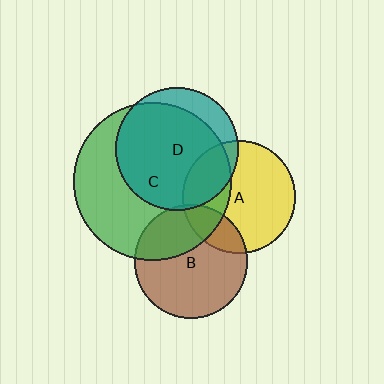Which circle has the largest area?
Circle C (green).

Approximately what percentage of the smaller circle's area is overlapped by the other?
Approximately 25%.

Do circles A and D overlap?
Yes.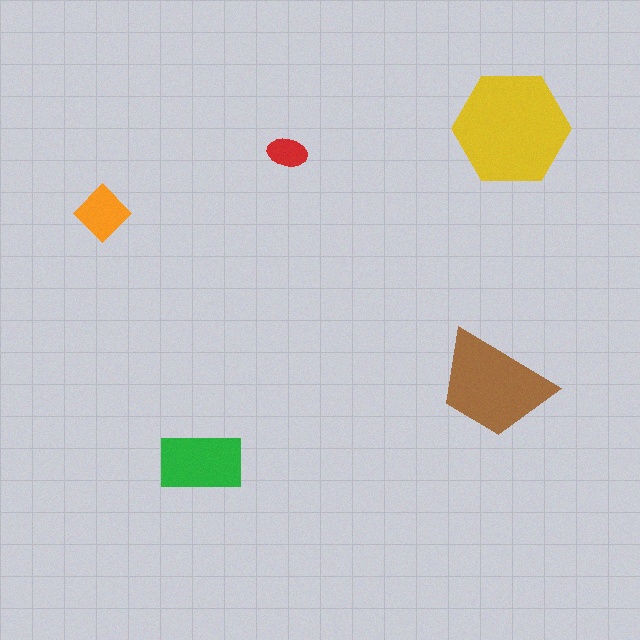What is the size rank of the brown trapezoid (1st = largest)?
2nd.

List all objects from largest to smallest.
The yellow hexagon, the brown trapezoid, the green rectangle, the orange diamond, the red ellipse.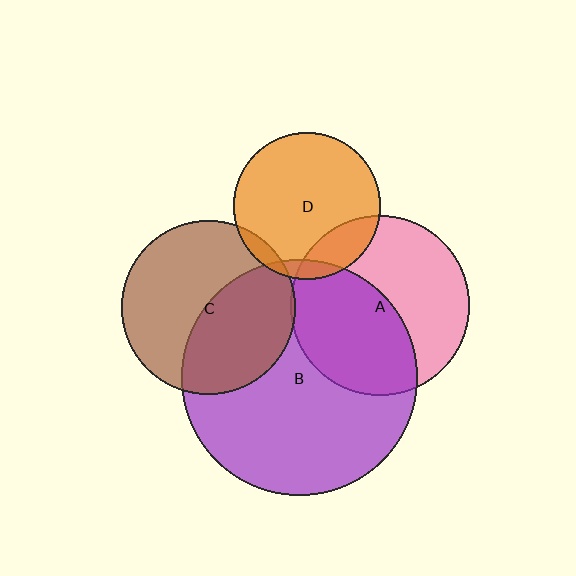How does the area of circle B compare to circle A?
Approximately 1.7 times.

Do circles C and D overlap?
Yes.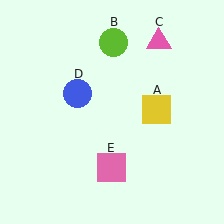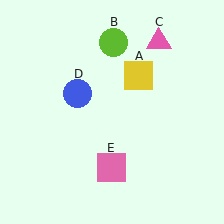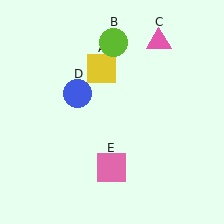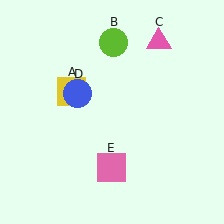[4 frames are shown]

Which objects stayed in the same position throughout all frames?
Lime circle (object B) and pink triangle (object C) and blue circle (object D) and pink square (object E) remained stationary.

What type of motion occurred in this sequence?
The yellow square (object A) rotated counterclockwise around the center of the scene.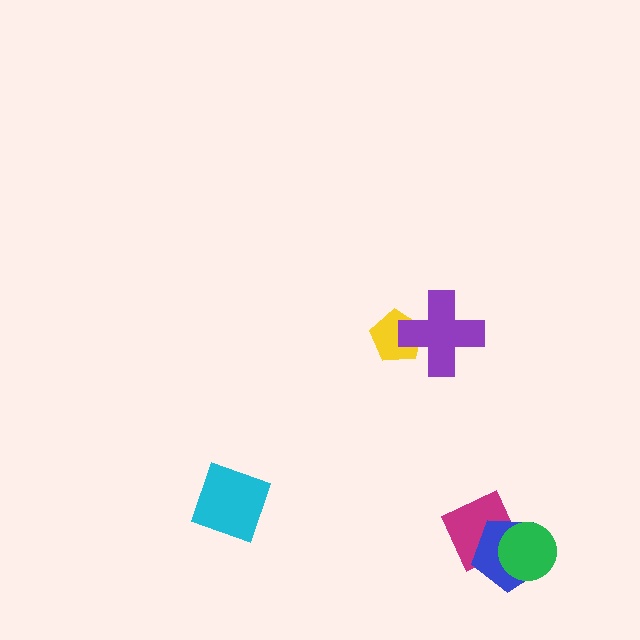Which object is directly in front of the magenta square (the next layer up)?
The blue pentagon is directly in front of the magenta square.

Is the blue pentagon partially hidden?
Yes, it is partially covered by another shape.